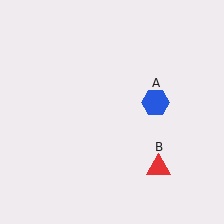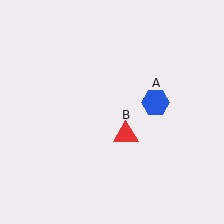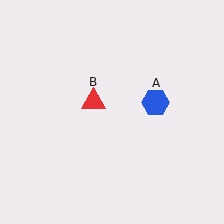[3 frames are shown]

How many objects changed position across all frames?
1 object changed position: red triangle (object B).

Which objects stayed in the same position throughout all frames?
Blue hexagon (object A) remained stationary.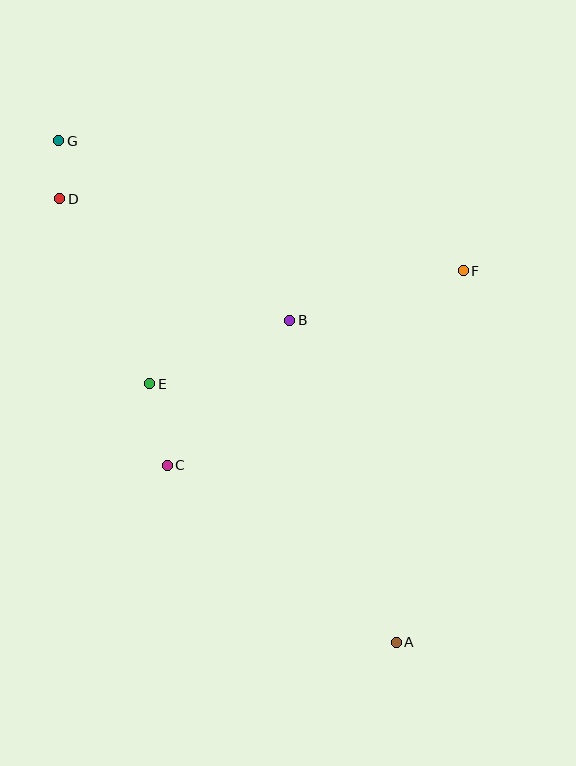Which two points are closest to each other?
Points D and G are closest to each other.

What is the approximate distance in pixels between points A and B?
The distance between A and B is approximately 339 pixels.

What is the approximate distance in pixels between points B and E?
The distance between B and E is approximately 154 pixels.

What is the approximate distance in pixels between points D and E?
The distance between D and E is approximately 206 pixels.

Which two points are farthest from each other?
Points A and G are farthest from each other.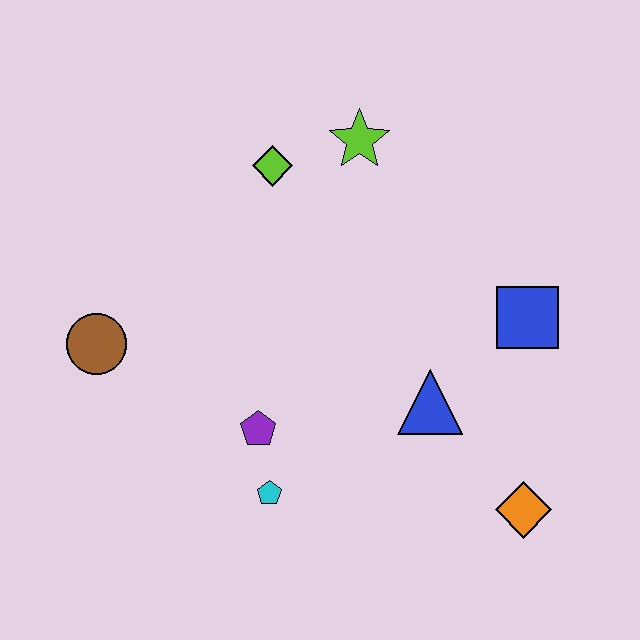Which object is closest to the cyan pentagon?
The purple pentagon is closest to the cyan pentagon.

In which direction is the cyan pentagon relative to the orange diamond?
The cyan pentagon is to the left of the orange diamond.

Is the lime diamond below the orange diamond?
No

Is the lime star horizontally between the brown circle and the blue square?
Yes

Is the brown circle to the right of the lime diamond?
No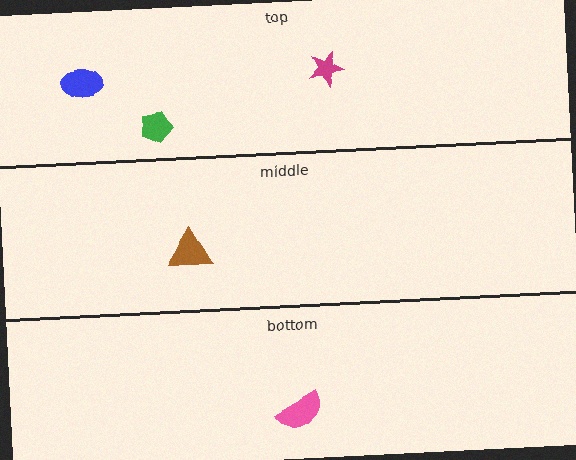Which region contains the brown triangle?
The middle region.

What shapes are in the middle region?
The brown triangle.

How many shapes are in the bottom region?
1.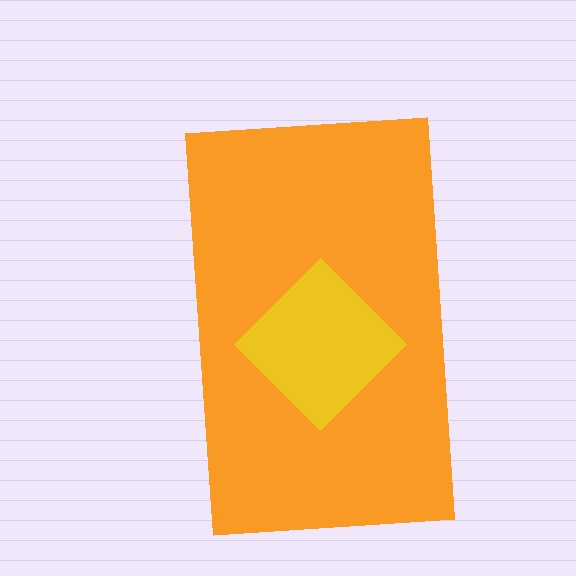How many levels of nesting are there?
2.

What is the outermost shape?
The orange rectangle.